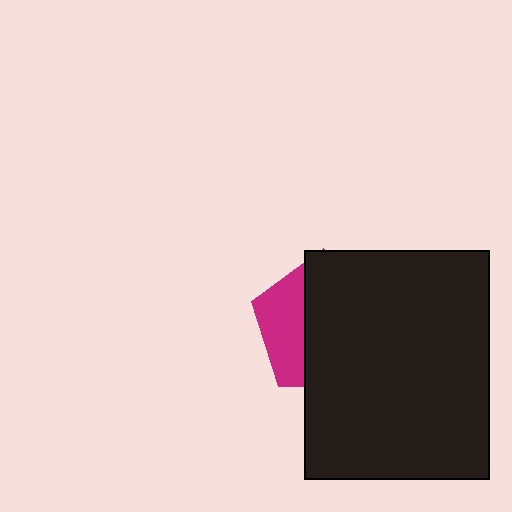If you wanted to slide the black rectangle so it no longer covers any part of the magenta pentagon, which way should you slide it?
Slide it right — that is the most direct way to separate the two shapes.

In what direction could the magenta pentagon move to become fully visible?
The magenta pentagon could move left. That would shift it out from behind the black rectangle entirely.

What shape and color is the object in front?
The object in front is a black rectangle.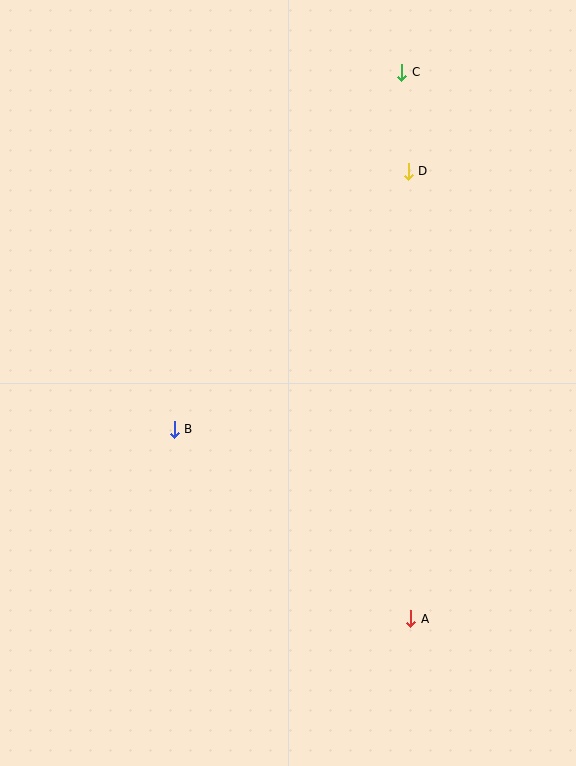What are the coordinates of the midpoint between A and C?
The midpoint between A and C is at (406, 345).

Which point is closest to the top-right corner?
Point C is closest to the top-right corner.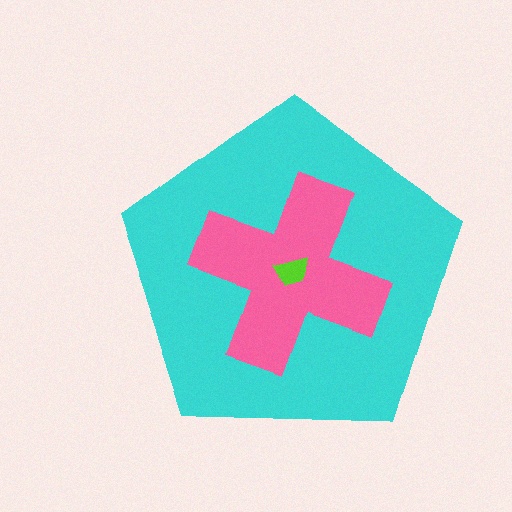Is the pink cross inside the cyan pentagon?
Yes.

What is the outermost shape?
The cyan pentagon.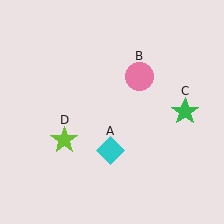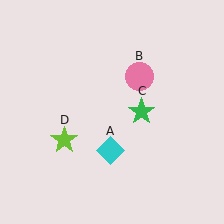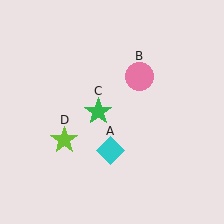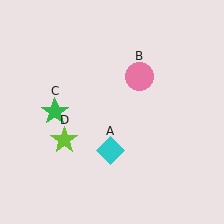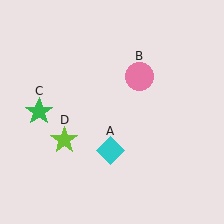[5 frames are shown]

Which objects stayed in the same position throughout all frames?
Cyan diamond (object A) and pink circle (object B) and lime star (object D) remained stationary.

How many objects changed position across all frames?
1 object changed position: green star (object C).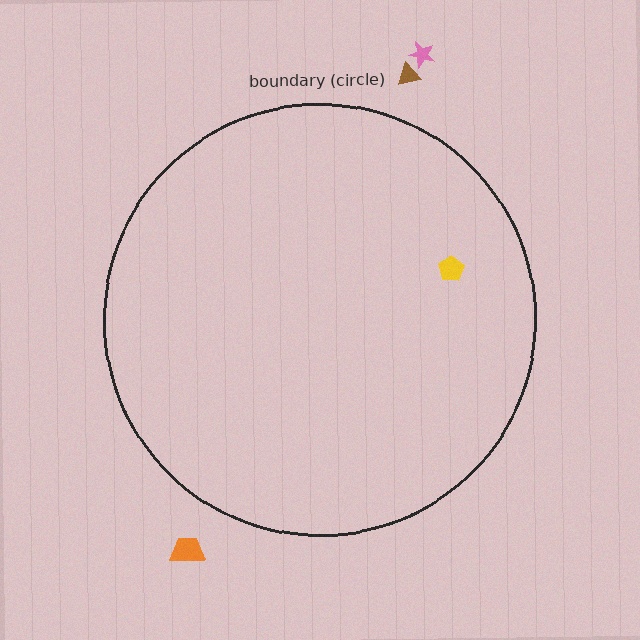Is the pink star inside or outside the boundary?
Outside.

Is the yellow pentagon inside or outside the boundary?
Inside.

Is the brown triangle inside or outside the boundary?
Outside.